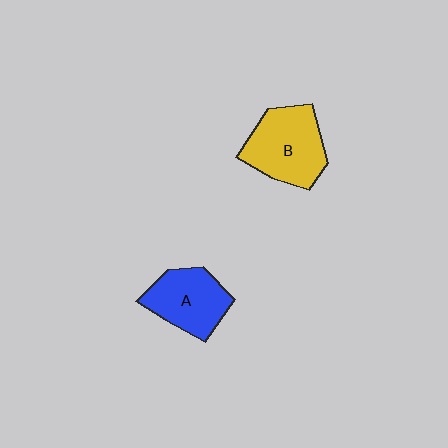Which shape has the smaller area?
Shape A (blue).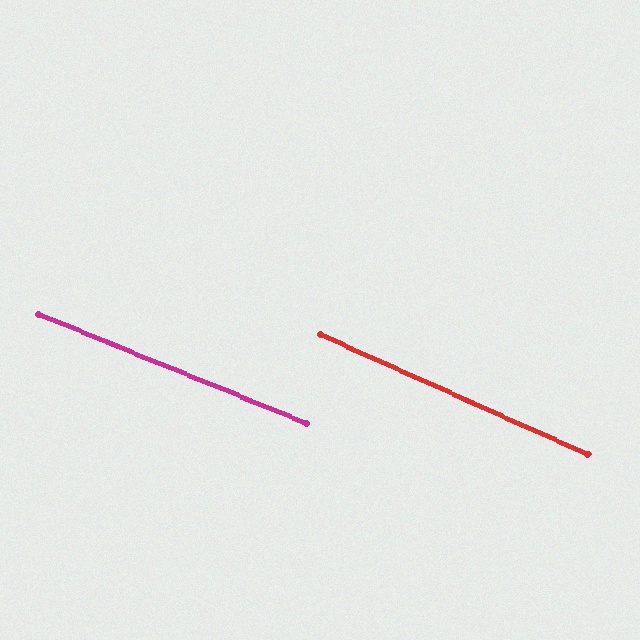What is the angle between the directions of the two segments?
Approximately 2 degrees.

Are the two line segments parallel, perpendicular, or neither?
Parallel — their directions differ by only 2.0°.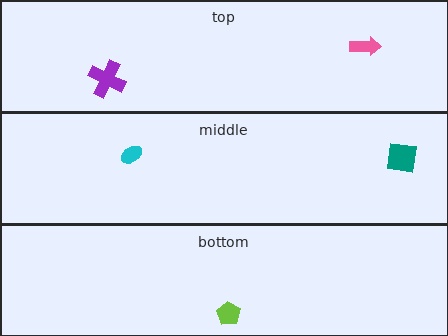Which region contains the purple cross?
The top region.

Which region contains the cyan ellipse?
The middle region.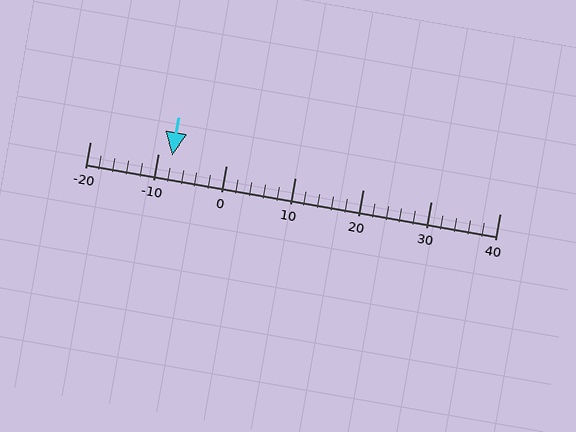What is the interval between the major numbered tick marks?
The major tick marks are spaced 10 units apart.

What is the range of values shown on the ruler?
The ruler shows values from -20 to 40.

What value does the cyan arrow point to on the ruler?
The cyan arrow points to approximately -8.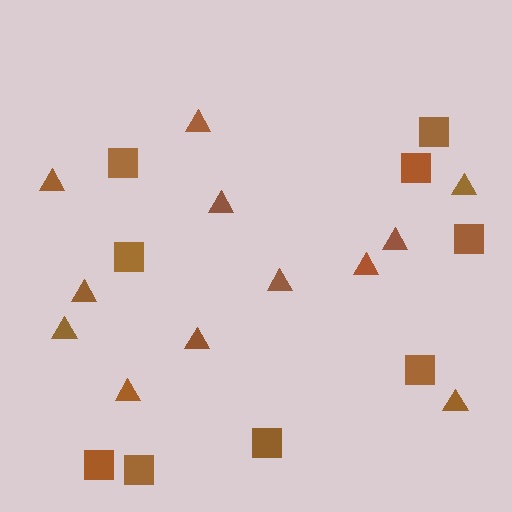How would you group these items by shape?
There are 2 groups: one group of triangles (12) and one group of squares (9).